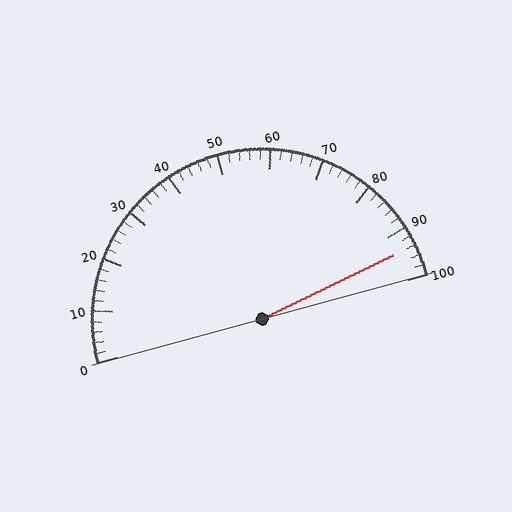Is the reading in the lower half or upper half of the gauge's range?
The reading is in the upper half of the range (0 to 100).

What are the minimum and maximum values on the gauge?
The gauge ranges from 0 to 100.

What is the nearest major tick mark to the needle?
The nearest major tick mark is 90.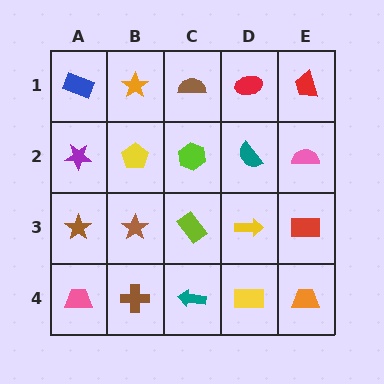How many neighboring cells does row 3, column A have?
3.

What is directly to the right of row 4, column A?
A brown cross.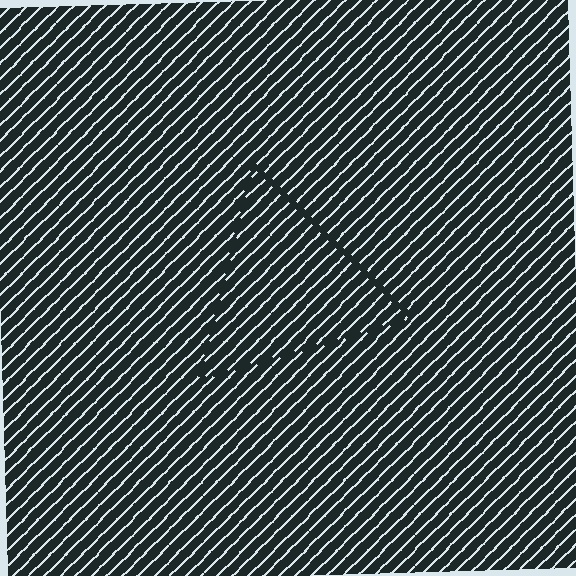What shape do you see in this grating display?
An illusory triangle. The interior of the shape contains the same grating, shifted by half a period — the contour is defined by the phase discontinuity where line-ends from the inner and outer gratings abut.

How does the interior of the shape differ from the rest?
The interior of the shape contains the same grating, shifted by half a period — the contour is defined by the phase discontinuity where line-ends from the inner and outer gratings abut.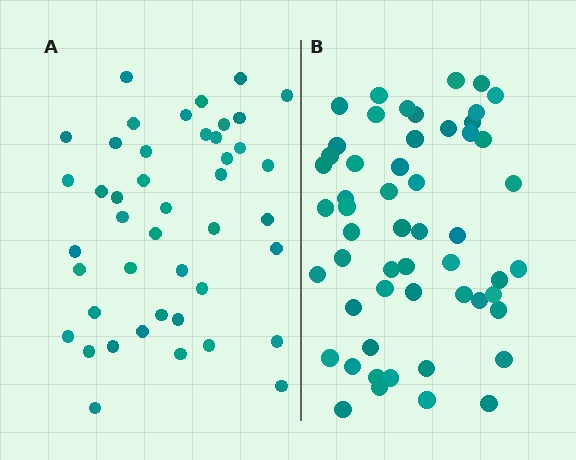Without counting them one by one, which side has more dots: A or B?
Region B (the right region) has more dots.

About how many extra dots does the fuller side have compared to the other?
Region B has roughly 10 or so more dots than region A.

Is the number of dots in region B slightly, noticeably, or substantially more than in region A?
Region B has only slightly more — the two regions are fairly close. The ratio is roughly 1.2 to 1.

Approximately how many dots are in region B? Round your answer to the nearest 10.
About 50 dots. (The exact count is 54, which rounds to 50.)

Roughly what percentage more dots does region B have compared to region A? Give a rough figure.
About 25% more.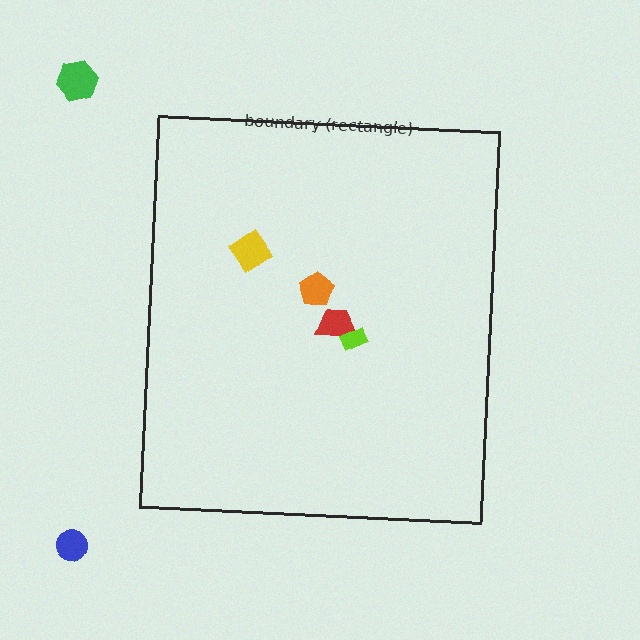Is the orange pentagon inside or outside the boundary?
Inside.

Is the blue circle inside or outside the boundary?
Outside.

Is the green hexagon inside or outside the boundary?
Outside.